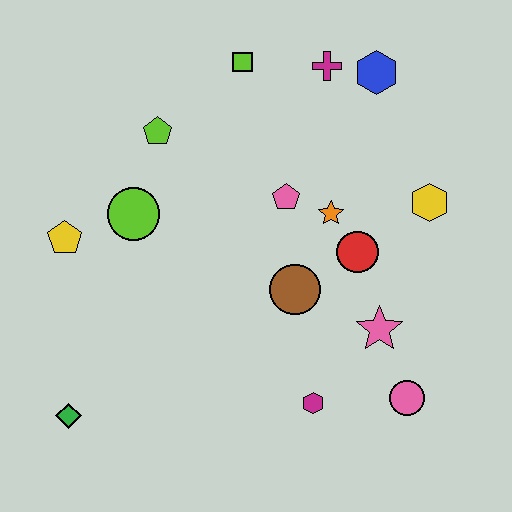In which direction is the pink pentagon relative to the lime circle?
The pink pentagon is to the right of the lime circle.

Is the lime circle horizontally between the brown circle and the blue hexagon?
No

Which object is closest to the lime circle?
The yellow pentagon is closest to the lime circle.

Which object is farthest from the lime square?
The green diamond is farthest from the lime square.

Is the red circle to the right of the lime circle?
Yes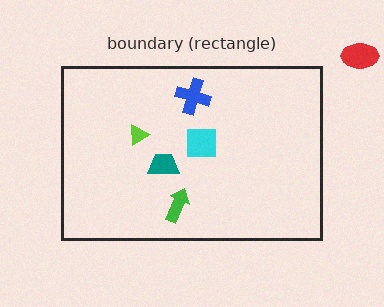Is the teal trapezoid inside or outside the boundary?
Inside.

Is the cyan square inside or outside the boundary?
Inside.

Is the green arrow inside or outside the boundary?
Inside.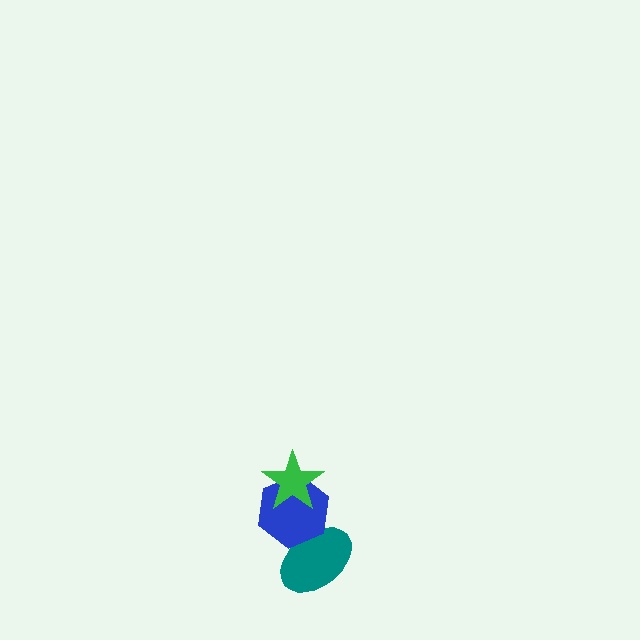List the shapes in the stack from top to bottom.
From top to bottom: the green star, the blue hexagon, the teal ellipse.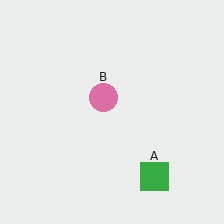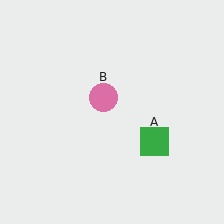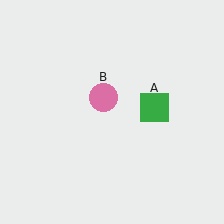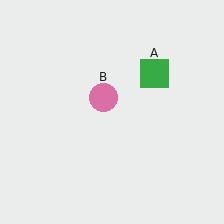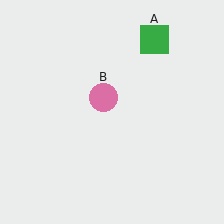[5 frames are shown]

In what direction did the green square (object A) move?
The green square (object A) moved up.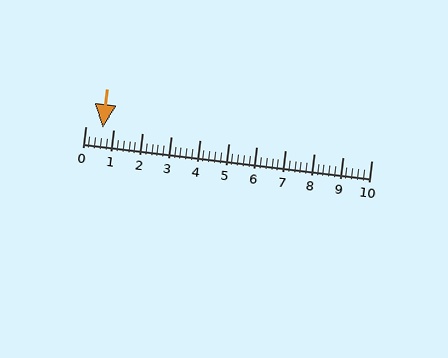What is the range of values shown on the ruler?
The ruler shows values from 0 to 10.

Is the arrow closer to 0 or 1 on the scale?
The arrow is closer to 1.